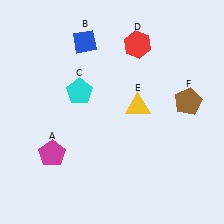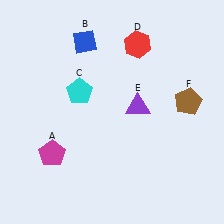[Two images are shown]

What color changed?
The triangle (E) changed from yellow in Image 1 to purple in Image 2.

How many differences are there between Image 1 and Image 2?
There is 1 difference between the two images.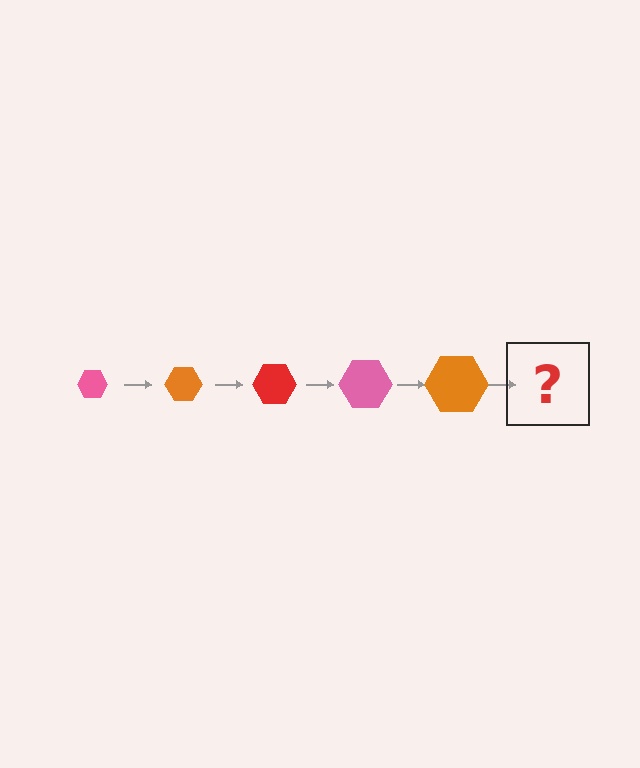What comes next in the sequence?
The next element should be a red hexagon, larger than the previous one.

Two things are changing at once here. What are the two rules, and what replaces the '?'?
The two rules are that the hexagon grows larger each step and the color cycles through pink, orange, and red. The '?' should be a red hexagon, larger than the previous one.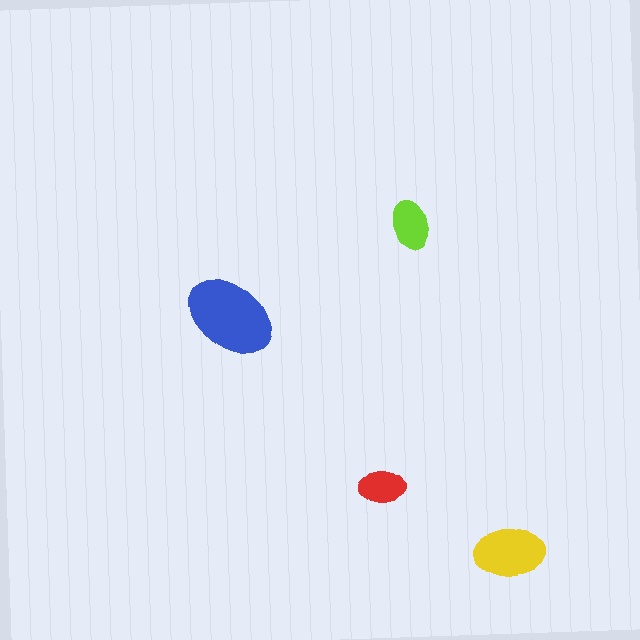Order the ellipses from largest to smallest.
the blue one, the yellow one, the lime one, the red one.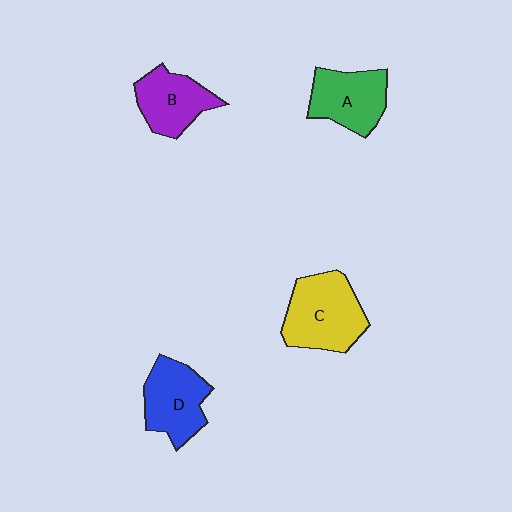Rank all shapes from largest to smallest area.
From largest to smallest: C (yellow), D (blue), A (green), B (purple).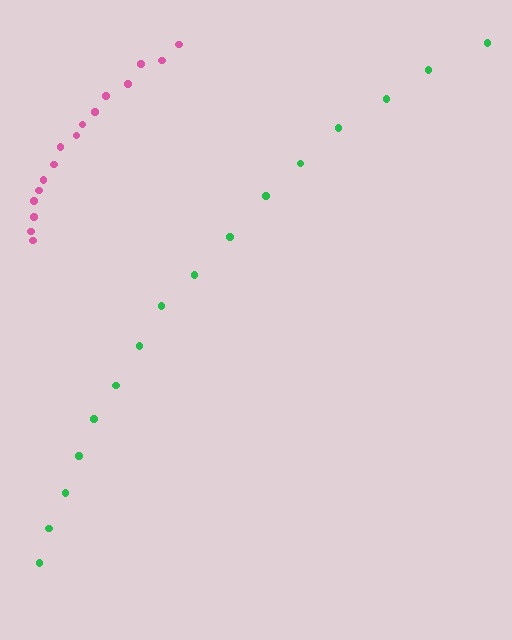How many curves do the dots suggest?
There are 2 distinct paths.